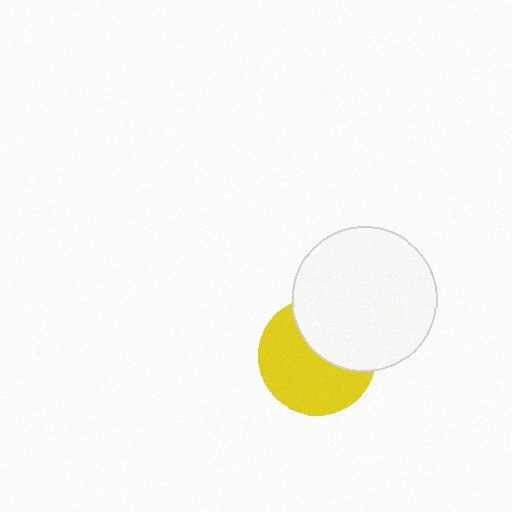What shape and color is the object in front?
The object in front is a white circle.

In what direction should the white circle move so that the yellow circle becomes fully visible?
The white circle should move toward the upper-right. That is the shortest direction to clear the overlap and leave the yellow circle fully visible.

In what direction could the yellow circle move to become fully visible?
The yellow circle could move toward the lower-left. That would shift it out from behind the white circle entirely.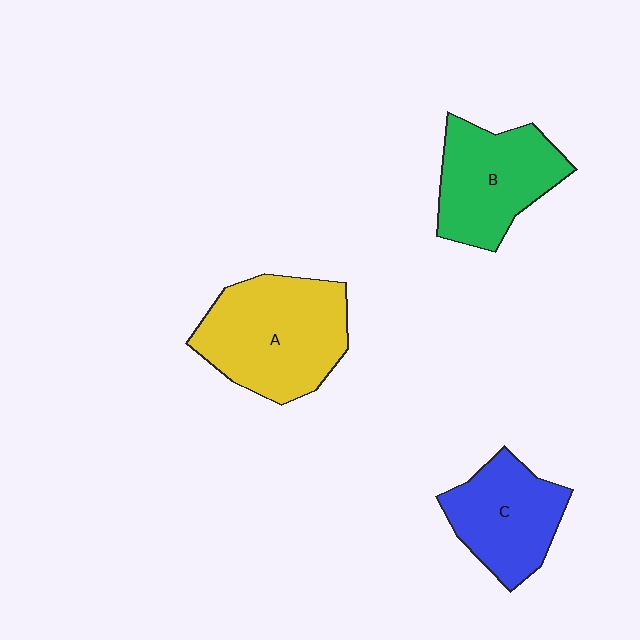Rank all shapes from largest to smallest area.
From largest to smallest: A (yellow), B (green), C (blue).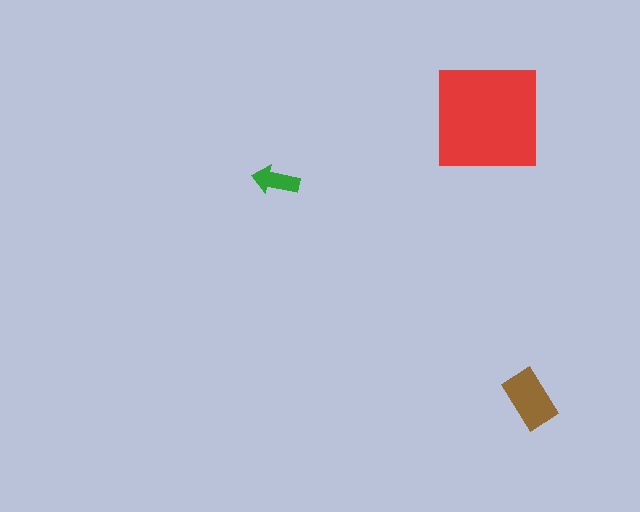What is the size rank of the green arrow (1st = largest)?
3rd.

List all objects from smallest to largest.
The green arrow, the brown rectangle, the red square.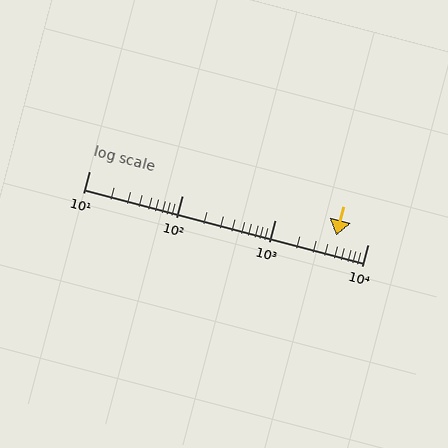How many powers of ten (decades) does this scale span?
The scale spans 3 decades, from 10 to 10000.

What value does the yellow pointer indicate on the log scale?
The pointer indicates approximately 4600.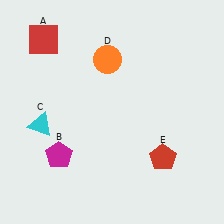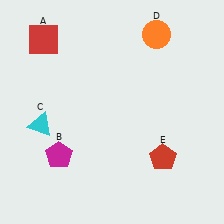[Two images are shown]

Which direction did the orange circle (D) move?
The orange circle (D) moved right.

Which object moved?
The orange circle (D) moved right.